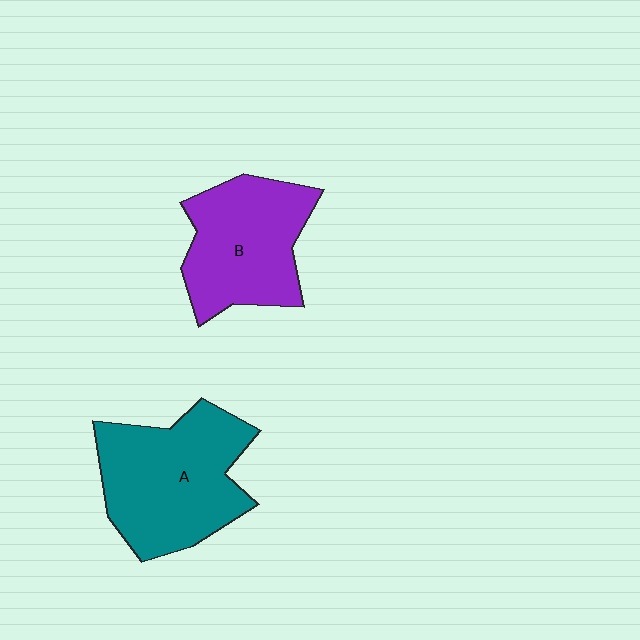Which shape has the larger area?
Shape A (teal).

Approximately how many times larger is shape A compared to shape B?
Approximately 1.2 times.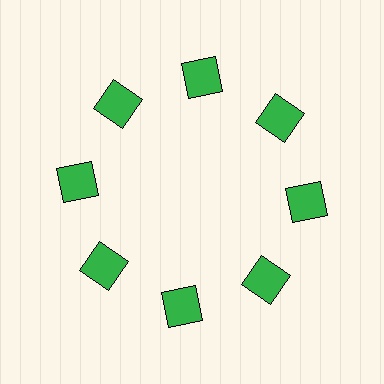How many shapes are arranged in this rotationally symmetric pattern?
There are 8 shapes, arranged in 8 groups of 1.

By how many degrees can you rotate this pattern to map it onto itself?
The pattern maps onto itself every 45 degrees of rotation.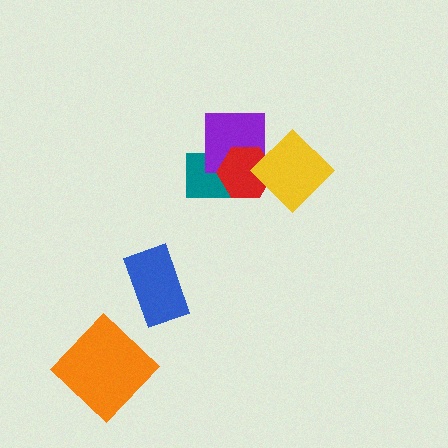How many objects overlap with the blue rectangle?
0 objects overlap with the blue rectangle.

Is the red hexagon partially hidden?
Yes, it is partially covered by another shape.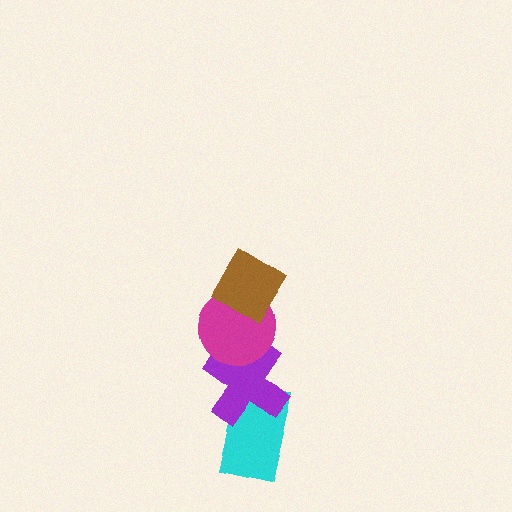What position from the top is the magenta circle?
The magenta circle is 2nd from the top.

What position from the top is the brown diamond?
The brown diamond is 1st from the top.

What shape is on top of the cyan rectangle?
The purple cross is on top of the cyan rectangle.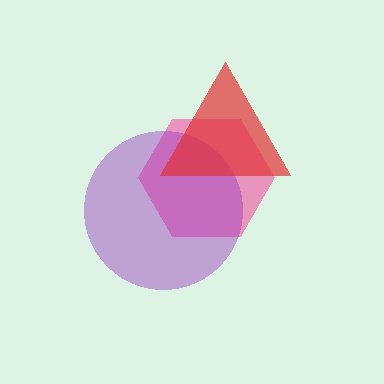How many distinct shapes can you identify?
There are 3 distinct shapes: a pink hexagon, a purple circle, a red triangle.